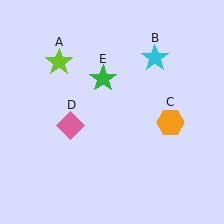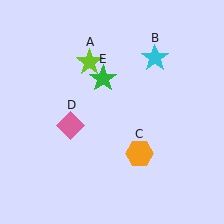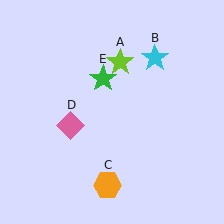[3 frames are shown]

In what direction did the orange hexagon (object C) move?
The orange hexagon (object C) moved down and to the left.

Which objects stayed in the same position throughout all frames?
Cyan star (object B) and pink diamond (object D) and green star (object E) remained stationary.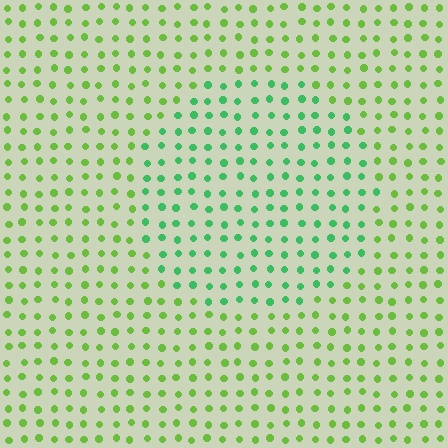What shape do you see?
I see a circle.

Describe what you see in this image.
The image is filled with small lime elements in a uniform arrangement. A circle-shaped region is visible where the elements are tinted to a slightly different hue, forming a subtle color boundary.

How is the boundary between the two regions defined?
The boundary is defined purely by a slight shift in hue (about 39 degrees). Spacing, size, and orientation are identical on both sides.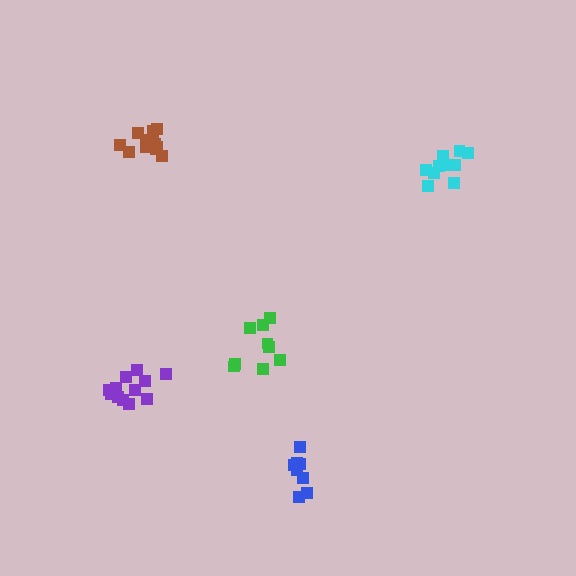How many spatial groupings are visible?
There are 5 spatial groupings.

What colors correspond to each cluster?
The clusters are colored: green, blue, cyan, purple, brown.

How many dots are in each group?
Group 1: 9 dots, Group 2: 8 dots, Group 3: 10 dots, Group 4: 14 dots, Group 5: 12 dots (53 total).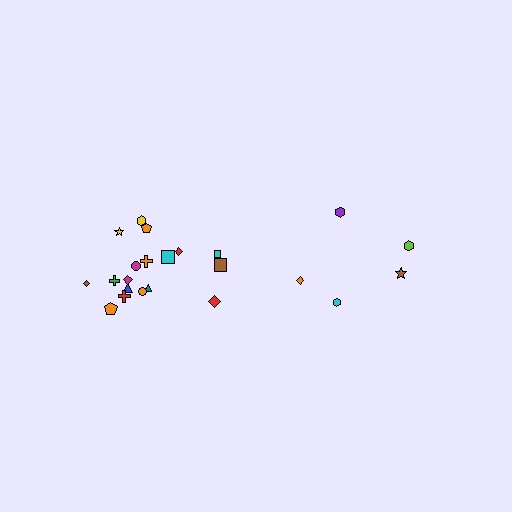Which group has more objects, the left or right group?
The left group.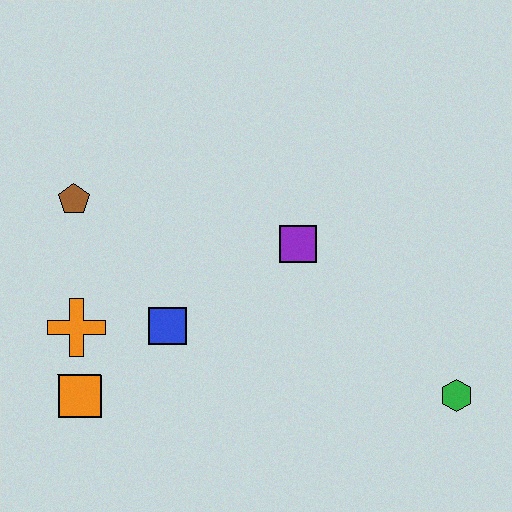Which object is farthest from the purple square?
The orange square is farthest from the purple square.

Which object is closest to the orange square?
The orange cross is closest to the orange square.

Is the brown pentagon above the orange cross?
Yes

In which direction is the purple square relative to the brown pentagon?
The purple square is to the right of the brown pentagon.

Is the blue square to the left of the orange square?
No